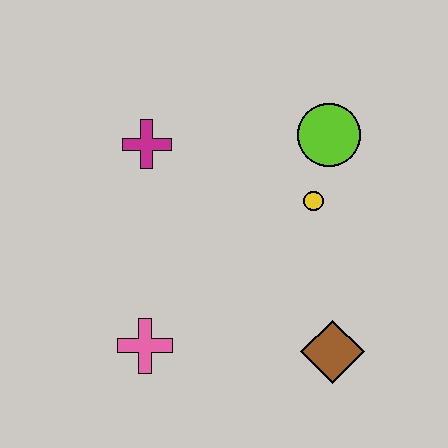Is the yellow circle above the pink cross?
Yes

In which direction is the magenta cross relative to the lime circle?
The magenta cross is to the left of the lime circle.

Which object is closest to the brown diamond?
The yellow circle is closest to the brown diamond.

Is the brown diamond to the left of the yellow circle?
No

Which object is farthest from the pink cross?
The lime circle is farthest from the pink cross.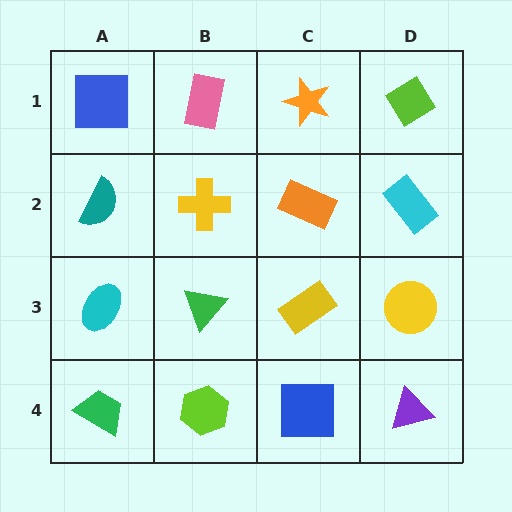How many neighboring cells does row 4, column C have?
3.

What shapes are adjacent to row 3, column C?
An orange rectangle (row 2, column C), a blue square (row 4, column C), a green triangle (row 3, column B), a yellow circle (row 3, column D).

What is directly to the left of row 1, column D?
An orange star.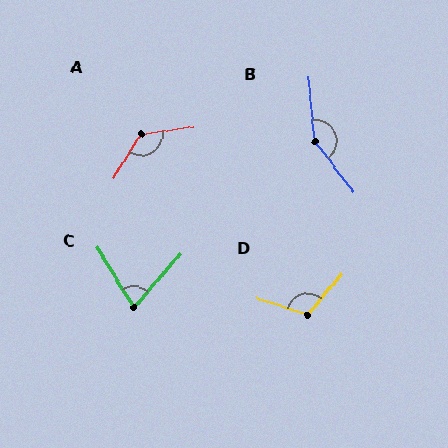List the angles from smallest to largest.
C (73°), D (112°), A (129°), B (149°).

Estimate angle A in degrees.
Approximately 129 degrees.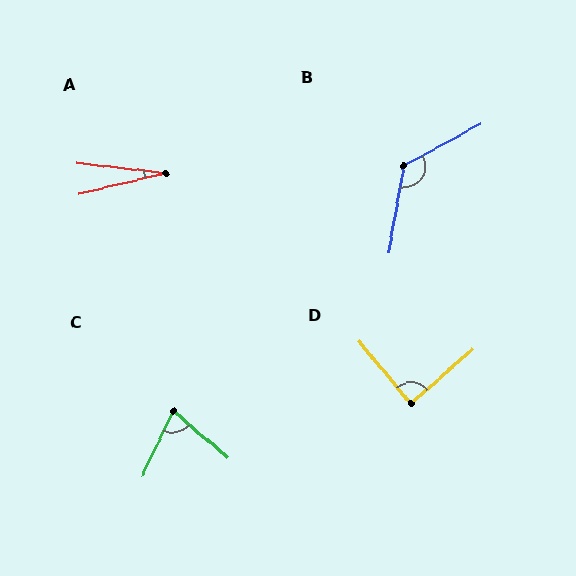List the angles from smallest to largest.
A (20°), C (75°), D (89°), B (129°).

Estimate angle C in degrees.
Approximately 75 degrees.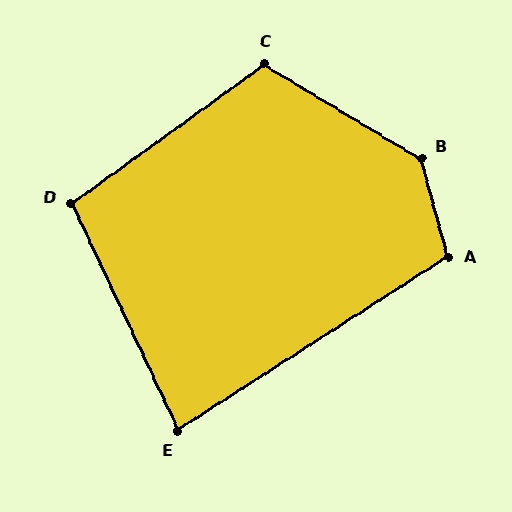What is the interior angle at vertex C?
Approximately 113 degrees (obtuse).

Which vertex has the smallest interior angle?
E, at approximately 82 degrees.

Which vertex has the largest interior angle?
B, at approximately 136 degrees.